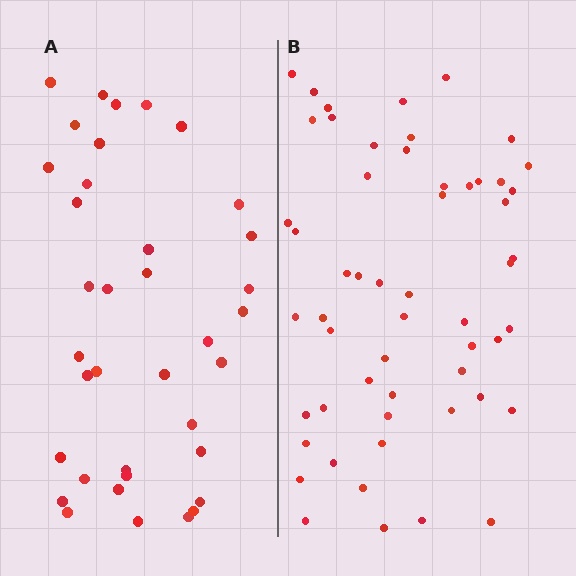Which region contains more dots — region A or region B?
Region B (the right region) has more dots.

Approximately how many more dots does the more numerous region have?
Region B has approximately 20 more dots than region A.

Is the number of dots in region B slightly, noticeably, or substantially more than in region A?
Region B has substantially more. The ratio is roughly 1.5 to 1.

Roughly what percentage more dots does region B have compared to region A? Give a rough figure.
About 50% more.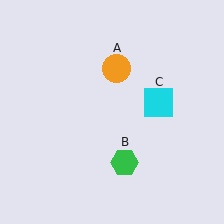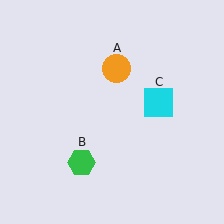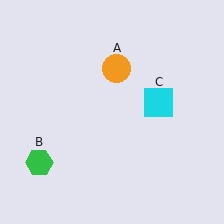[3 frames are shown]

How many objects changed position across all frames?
1 object changed position: green hexagon (object B).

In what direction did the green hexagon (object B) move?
The green hexagon (object B) moved left.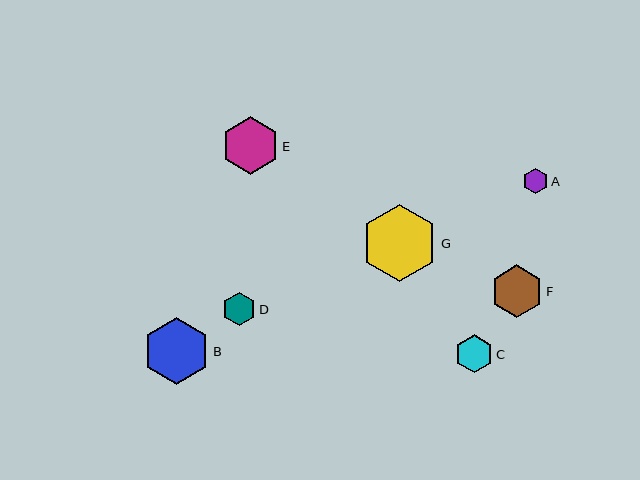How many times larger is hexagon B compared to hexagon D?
Hexagon B is approximately 2.0 times the size of hexagon D.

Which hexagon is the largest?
Hexagon G is the largest with a size of approximately 77 pixels.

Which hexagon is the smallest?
Hexagon A is the smallest with a size of approximately 25 pixels.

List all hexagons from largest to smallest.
From largest to smallest: G, B, E, F, C, D, A.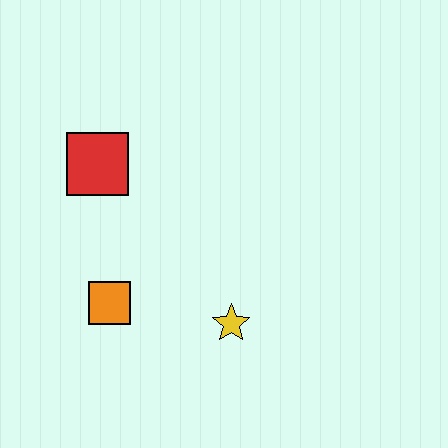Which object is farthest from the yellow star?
The red square is farthest from the yellow star.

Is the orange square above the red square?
No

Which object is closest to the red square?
The orange square is closest to the red square.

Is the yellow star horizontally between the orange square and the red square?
No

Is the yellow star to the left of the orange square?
No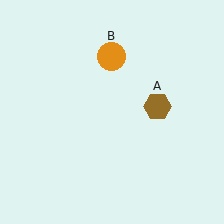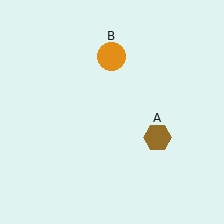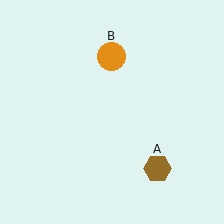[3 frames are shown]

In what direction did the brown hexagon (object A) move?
The brown hexagon (object A) moved down.